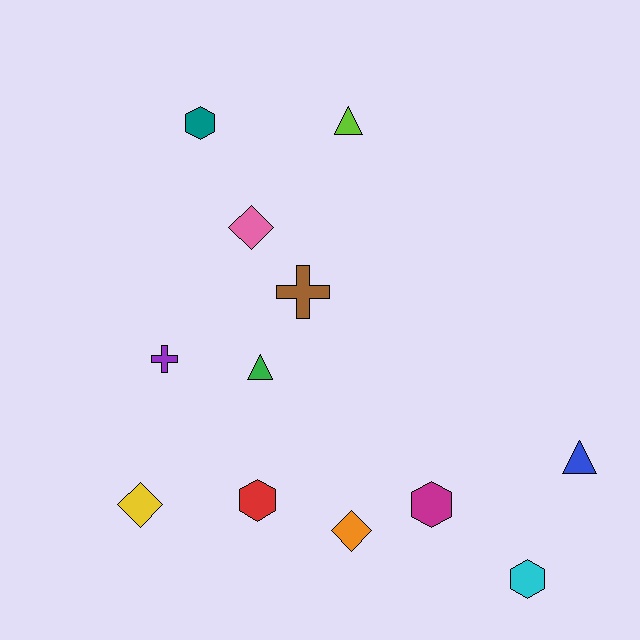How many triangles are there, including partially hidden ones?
There are 3 triangles.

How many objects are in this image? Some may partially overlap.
There are 12 objects.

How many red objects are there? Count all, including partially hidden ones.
There is 1 red object.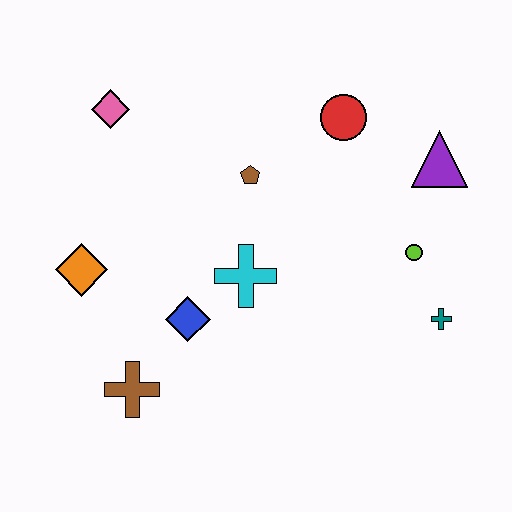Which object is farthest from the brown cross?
The purple triangle is farthest from the brown cross.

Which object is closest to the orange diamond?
The blue diamond is closest to the orange diamond.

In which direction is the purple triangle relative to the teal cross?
The purple triangle is above the teal cross.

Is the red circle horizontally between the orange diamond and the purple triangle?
Yes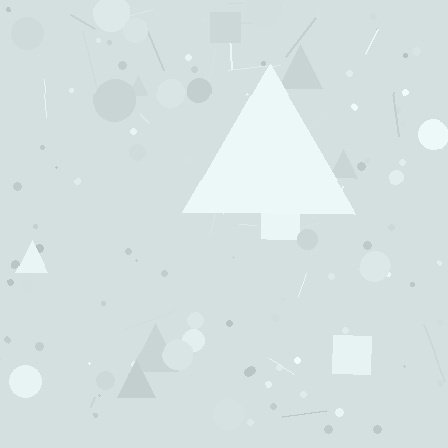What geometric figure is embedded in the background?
A triangle is embedded in the background.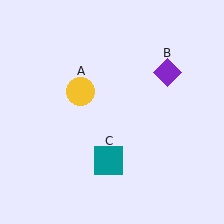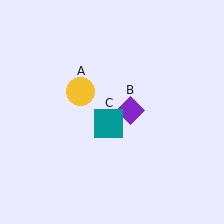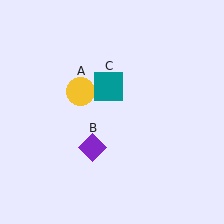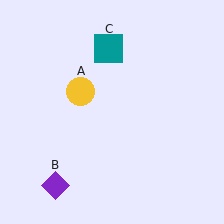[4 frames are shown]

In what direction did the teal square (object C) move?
The teal square (object C) moved up.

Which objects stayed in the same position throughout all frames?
Yellow circle (object A) remained stationary.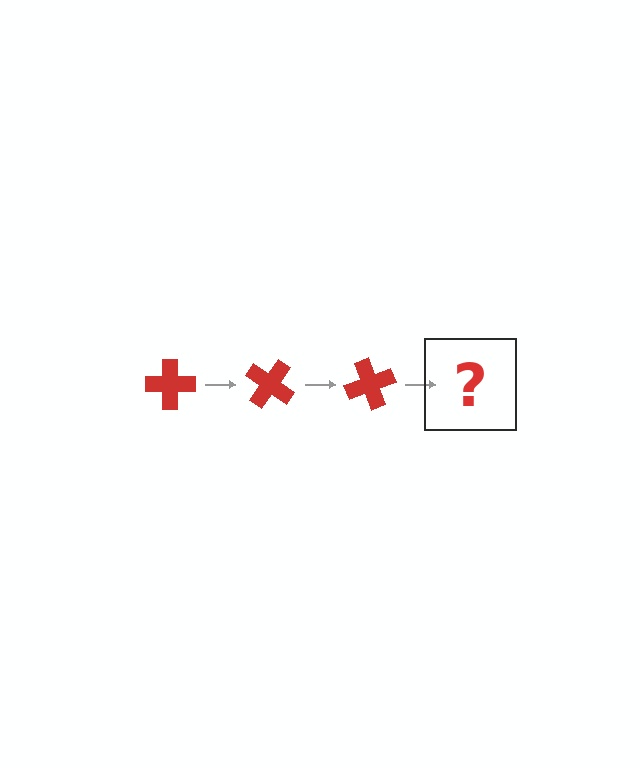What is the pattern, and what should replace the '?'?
The pattern is that the cross rotates 35 degrees each step. The '?' should be a red cross rotated 105 degrees.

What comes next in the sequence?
The next element should be a red cross rotated 105 degrees.